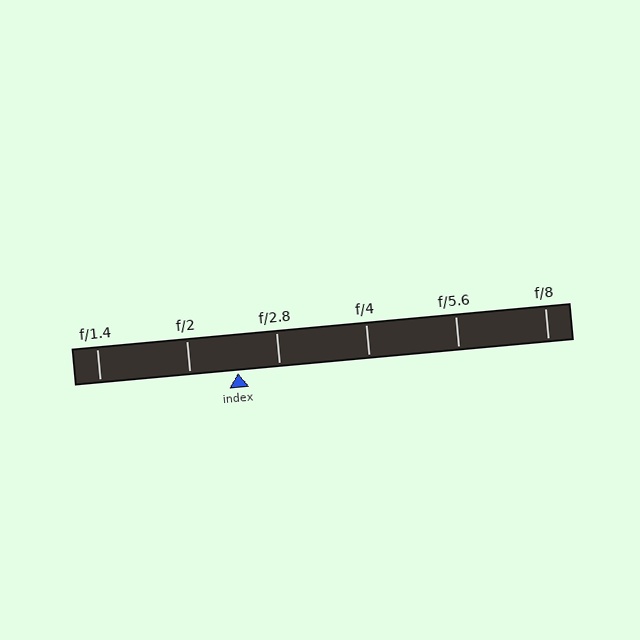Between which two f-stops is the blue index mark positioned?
The index mark is between f/2 and f/2.8.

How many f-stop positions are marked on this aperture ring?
There are 6 f-stop positions marked.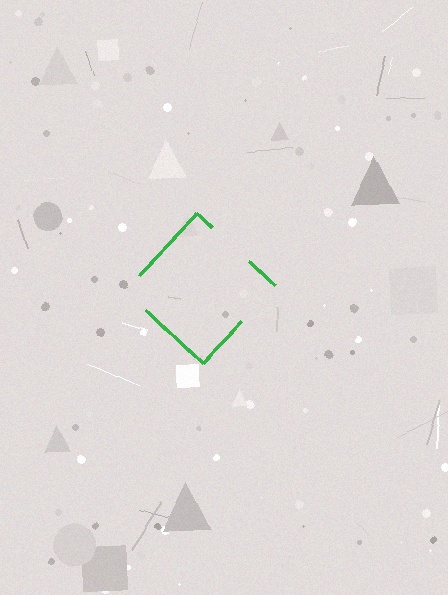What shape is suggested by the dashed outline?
The dashed outline suggests a diamond.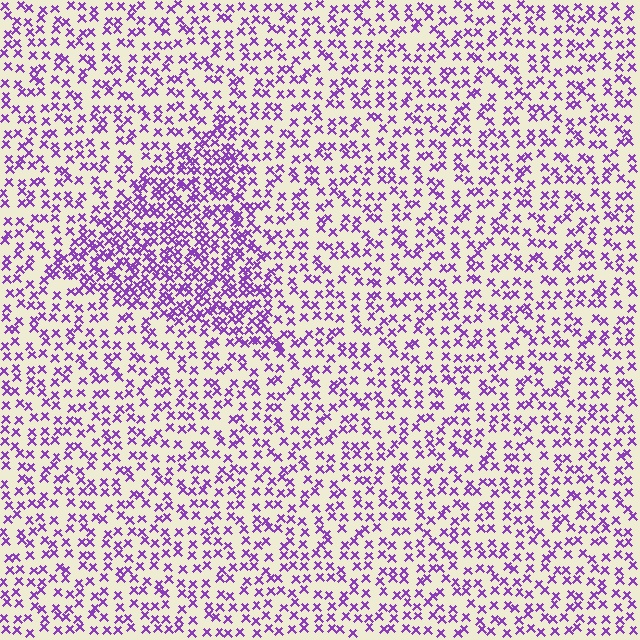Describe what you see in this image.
The image contains small purple elements arranged at two different densities. A triangle-shaped region is visible where the elements are more densely packed than the surrounding area.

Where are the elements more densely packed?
The elements are more densely packed inside the triangle boundary.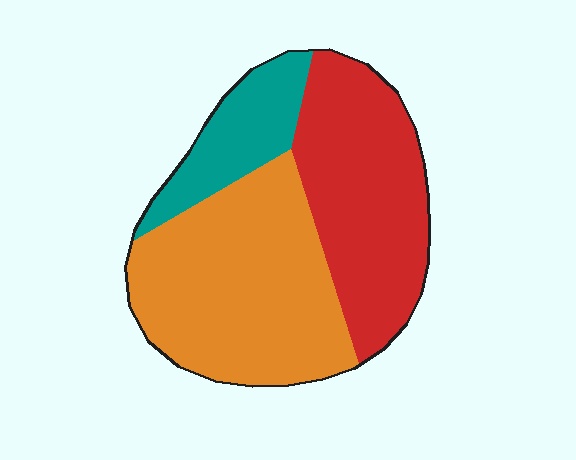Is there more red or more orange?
Orange.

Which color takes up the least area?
Teal, at roughly 15%.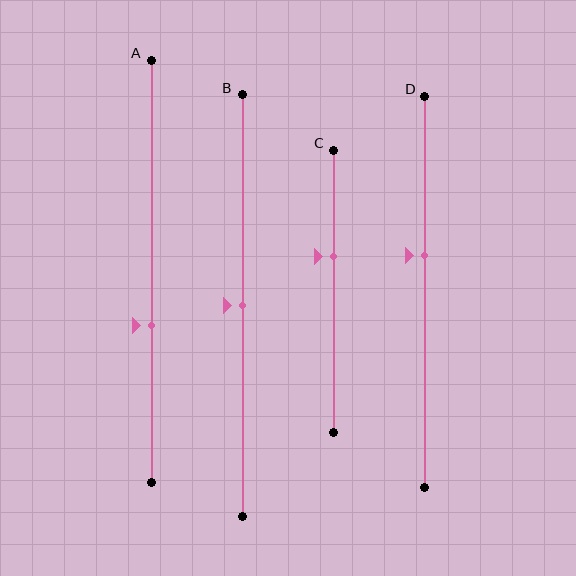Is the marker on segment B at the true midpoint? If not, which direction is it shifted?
Yes, the marker on segment B is at the true midpoint.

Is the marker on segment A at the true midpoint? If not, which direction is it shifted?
No, the marker on segment A is shifted downward by about 13% of the segment length.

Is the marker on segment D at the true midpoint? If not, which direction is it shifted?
No, the marker on segment D is shifted upward by about 9% of the segment length.